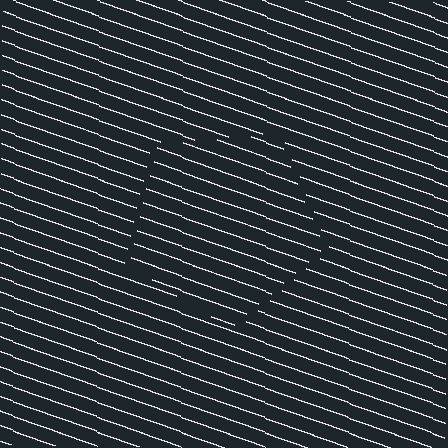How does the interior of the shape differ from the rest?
The interior of the shape contains the same grating, shifted by half a period — the contour is defined by the phase discontinuity where line-ends from the inner and outer gratings abut.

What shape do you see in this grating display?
An illusory pentagon. The interior of the shape contains the same grating, shifted by half a period — the contour is defined by the phase discontinuity where line-ends from the inner and outer gratings abut.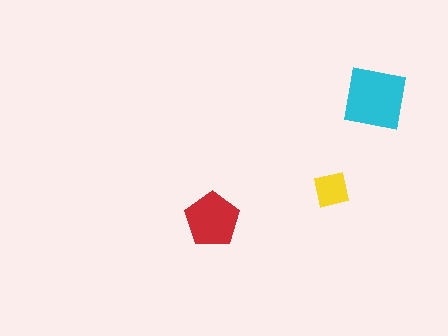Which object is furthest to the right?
The cyan square is rightmost.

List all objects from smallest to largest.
The yellow square, the red pentagon, the cyan square.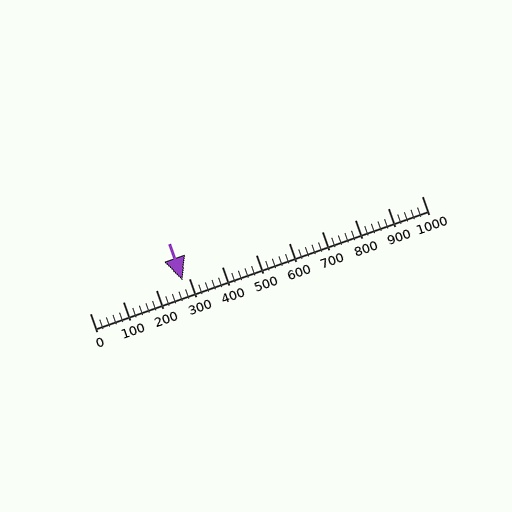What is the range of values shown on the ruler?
The ruler shows values from 0 to 1000.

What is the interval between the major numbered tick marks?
The major tick marks are spaced 100 units apart.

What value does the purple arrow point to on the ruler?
The purple arrow points to approximately 280.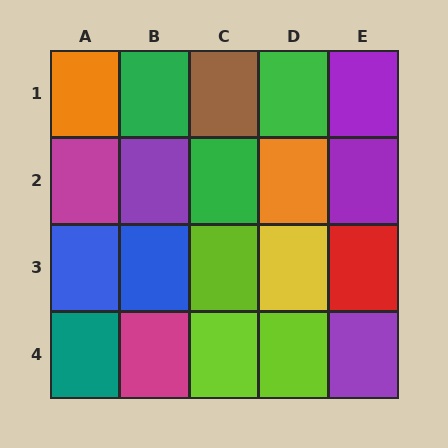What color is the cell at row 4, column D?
Lime.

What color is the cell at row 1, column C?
Brown.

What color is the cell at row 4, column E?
Purple.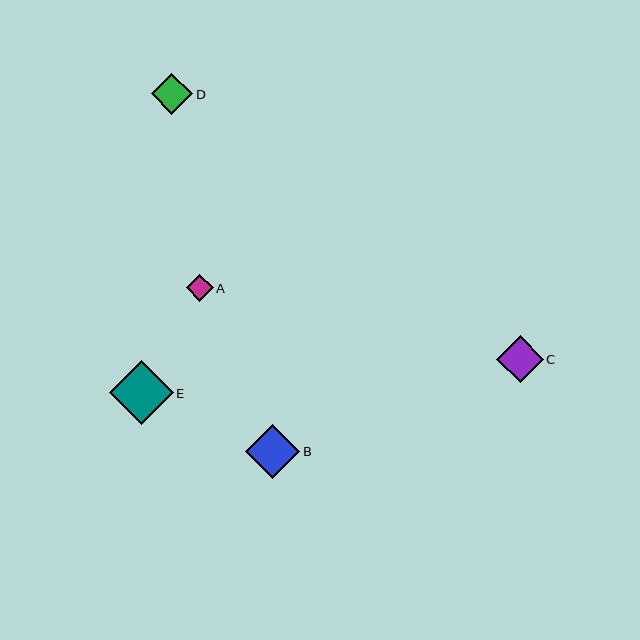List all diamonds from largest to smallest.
From largest to smallest: E, B, C, D, A.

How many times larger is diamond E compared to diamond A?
Diamond E is approximately 2.4 times the size of diamond A.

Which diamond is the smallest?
Diamond A is the smallest with a size of approximately 27 pixels.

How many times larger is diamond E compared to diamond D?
Diamond E is approximately 1.5 times the size of diamond D.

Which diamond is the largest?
Diamond E is the largest with a size of approximately 64 pixels.